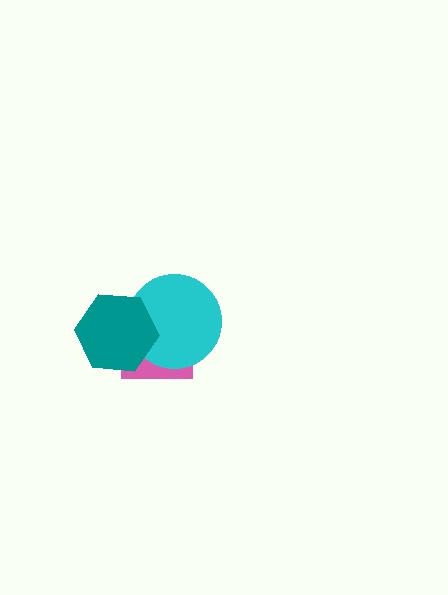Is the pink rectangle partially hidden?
Yes, it is partially covered by another shape.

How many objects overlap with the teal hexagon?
2 objects overlap with the teal hexagon.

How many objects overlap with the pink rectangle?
2 objects overlap with the pink rectangle.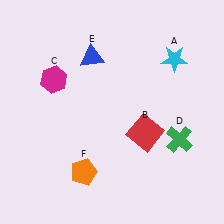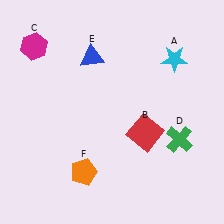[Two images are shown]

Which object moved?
The magenta hexagon (C) moved up.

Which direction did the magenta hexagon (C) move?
The magenta hexagon (C) moved up.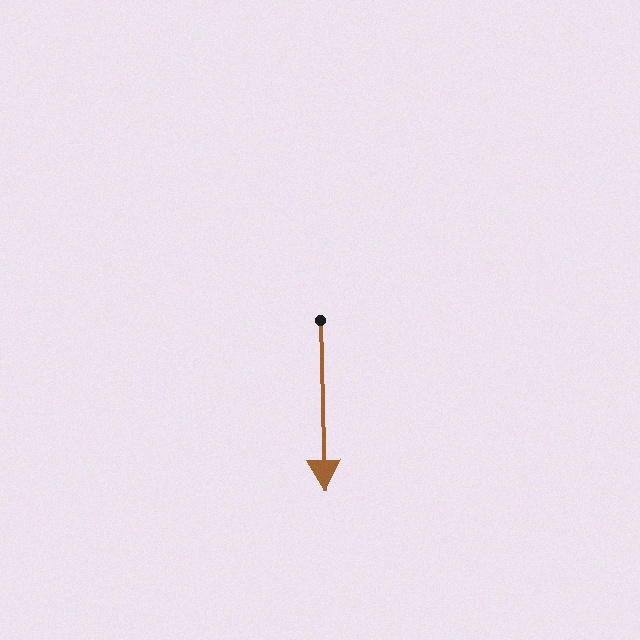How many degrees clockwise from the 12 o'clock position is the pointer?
Approximately 178 degrees.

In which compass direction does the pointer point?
South.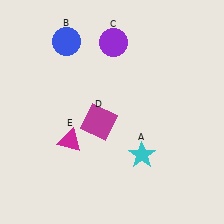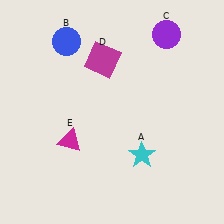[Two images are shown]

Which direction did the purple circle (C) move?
The purple circle (C) moved right.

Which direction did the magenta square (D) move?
The magenta square (D) moved up.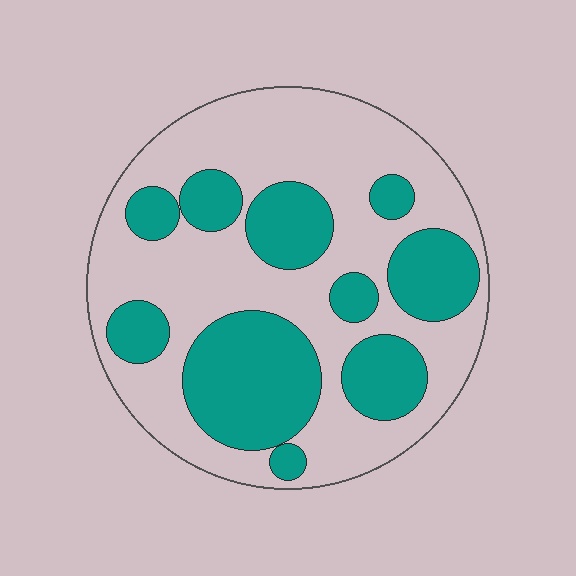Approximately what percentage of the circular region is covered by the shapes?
Approximately 35%.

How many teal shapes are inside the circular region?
10.